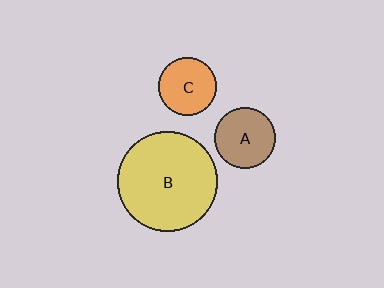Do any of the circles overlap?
No, none of the circles overlap.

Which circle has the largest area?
Circle B (yellow).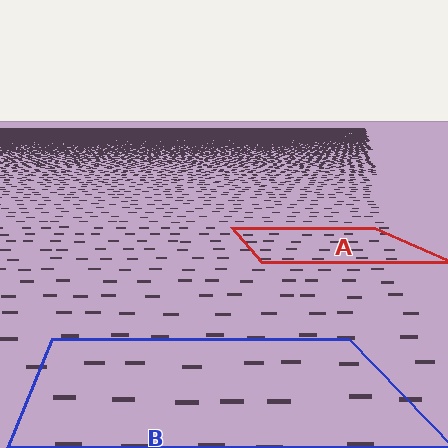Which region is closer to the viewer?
Region B is closer. The texture elements there are larger and more spread out.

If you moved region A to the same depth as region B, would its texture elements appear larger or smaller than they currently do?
They would appear larger. At a closer depth, the same texture elements are projected at a bigger on-screen size.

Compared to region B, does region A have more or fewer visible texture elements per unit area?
Region A has more texture elements per unit area — they are packed more densely because it is farther away.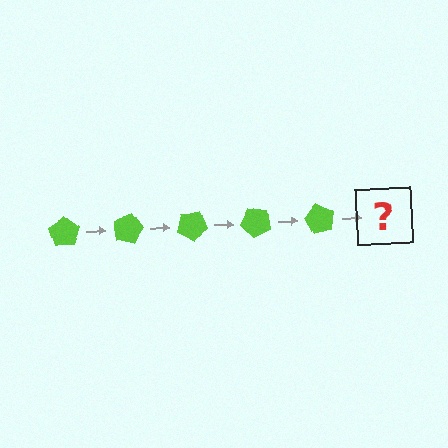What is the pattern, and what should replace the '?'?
The pattern is that the pentagon rotates 15 degrees each step. The '?' should be a lime pentagon rotated 75 degrees.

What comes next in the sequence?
The next element should be a lime pentagon rotated 75 degrees.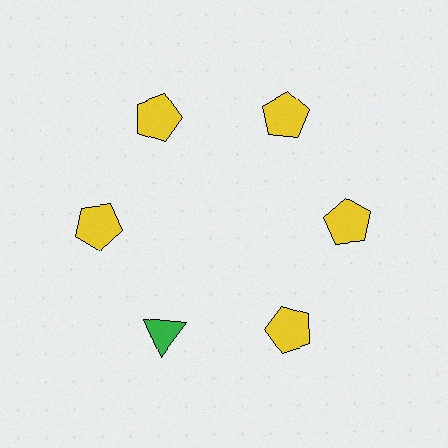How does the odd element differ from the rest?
It differs in both color (green instead of yellow) and shape (triangle instead of pentagon).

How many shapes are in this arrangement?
There are 6 shapes arranged in a ring pattern.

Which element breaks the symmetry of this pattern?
The green triangle at roughly the 7 o'clock position breaks the symmetry. All other shapes are yellow pentagons.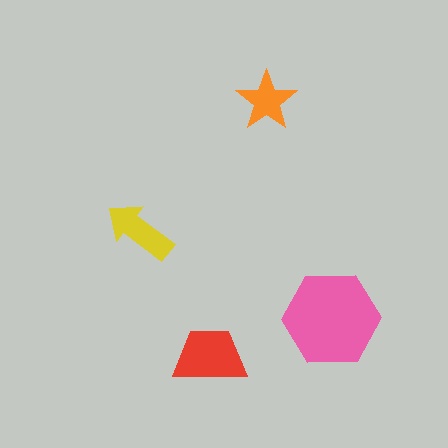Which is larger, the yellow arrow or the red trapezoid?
The red trapezoid.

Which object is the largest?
The pink hexagon.